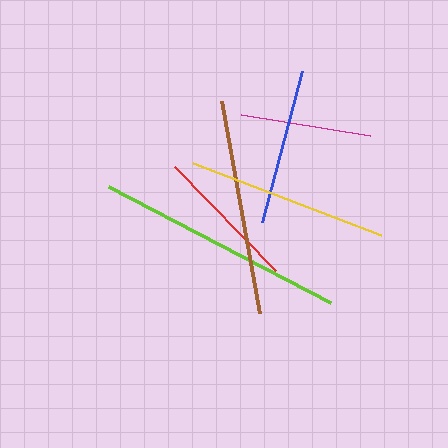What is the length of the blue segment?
The blue segment is approximately 156 pixels long.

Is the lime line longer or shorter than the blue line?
The lime line is longer than the blue line.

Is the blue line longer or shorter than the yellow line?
The yellow line is longer than the blue line.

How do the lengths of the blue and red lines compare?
The blue and red lines are approximately the same length.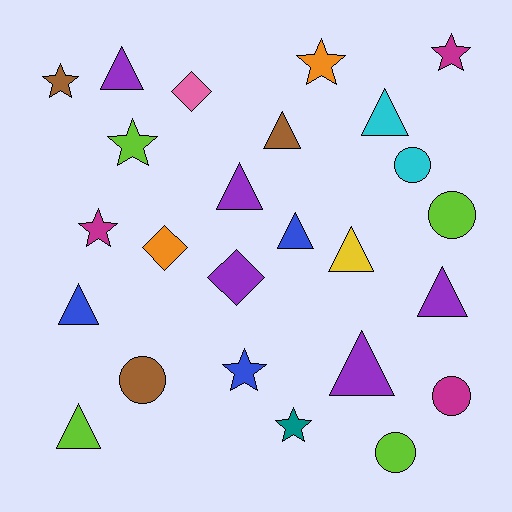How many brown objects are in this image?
There are 3 brown objects.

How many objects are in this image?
There are 25 objects.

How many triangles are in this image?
There are 10 triangles.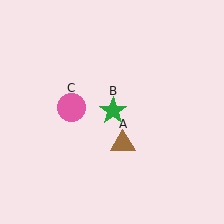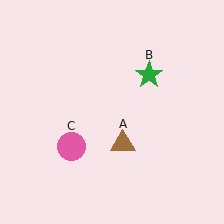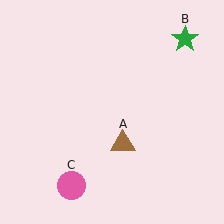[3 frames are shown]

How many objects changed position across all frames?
2 objects changed position: green star (object B), pink circle (object C).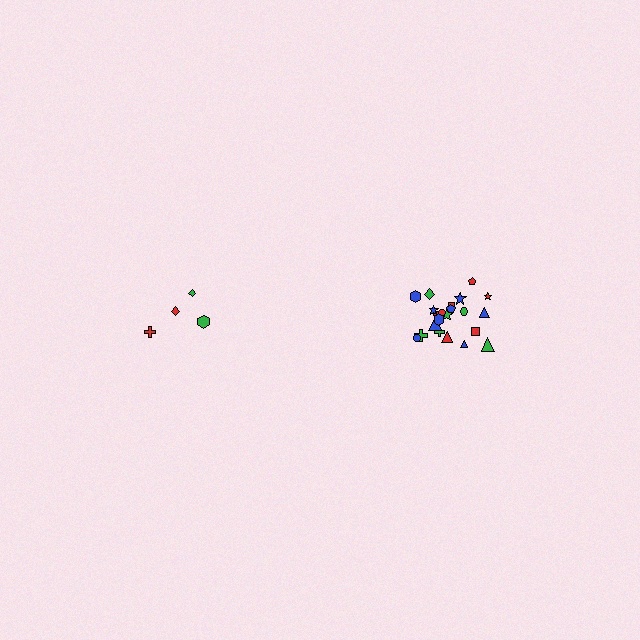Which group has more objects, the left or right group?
The right group.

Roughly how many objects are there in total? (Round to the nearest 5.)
Roughly 25 objects in total.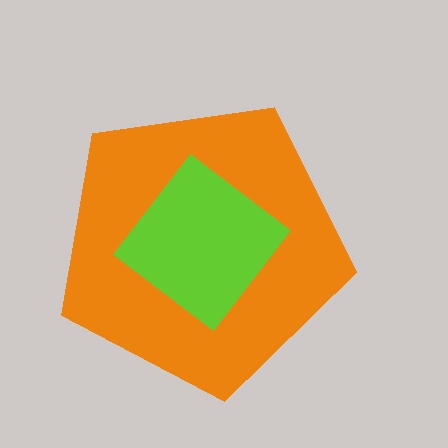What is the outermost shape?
The orange pentagon.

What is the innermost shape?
The lime diamond.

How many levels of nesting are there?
2.